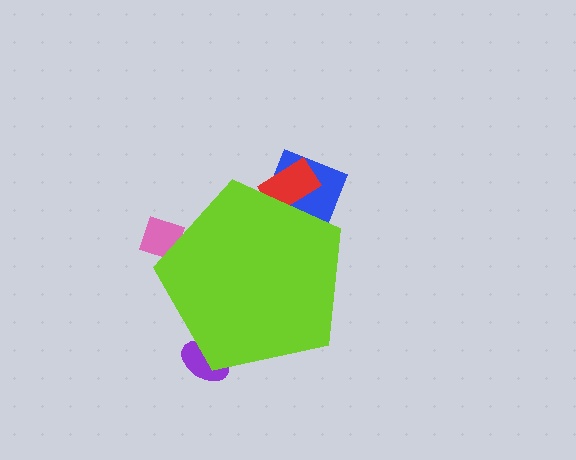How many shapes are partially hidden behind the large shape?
4 shapes are partially hidden.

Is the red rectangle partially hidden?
Yes, the red rectangle is partially hidden behind the lime pentagon.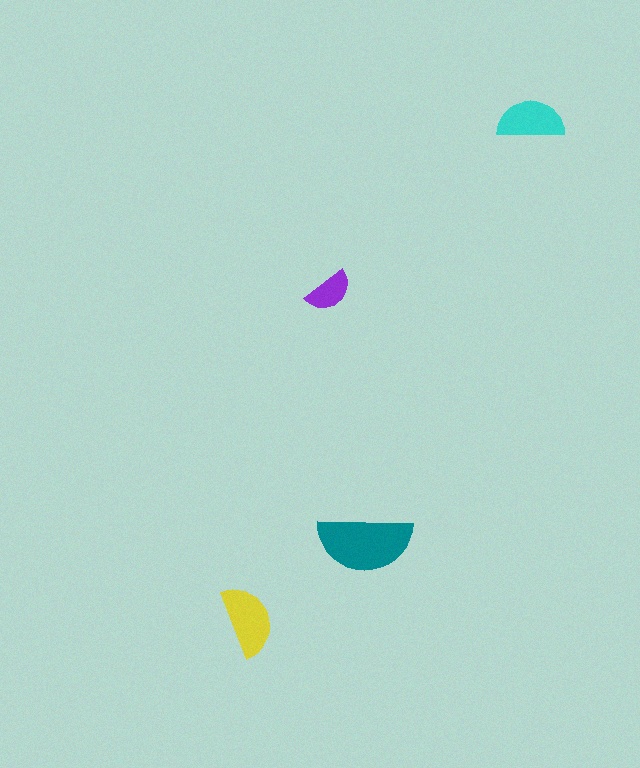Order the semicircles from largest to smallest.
the teal one, the yellow one, the cyan one, the purple one.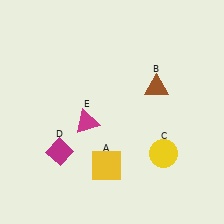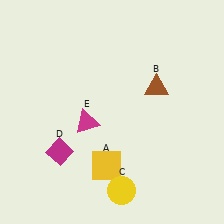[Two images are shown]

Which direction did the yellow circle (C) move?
The yellow circle (C) moved left.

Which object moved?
The yellow circle (C) moved left.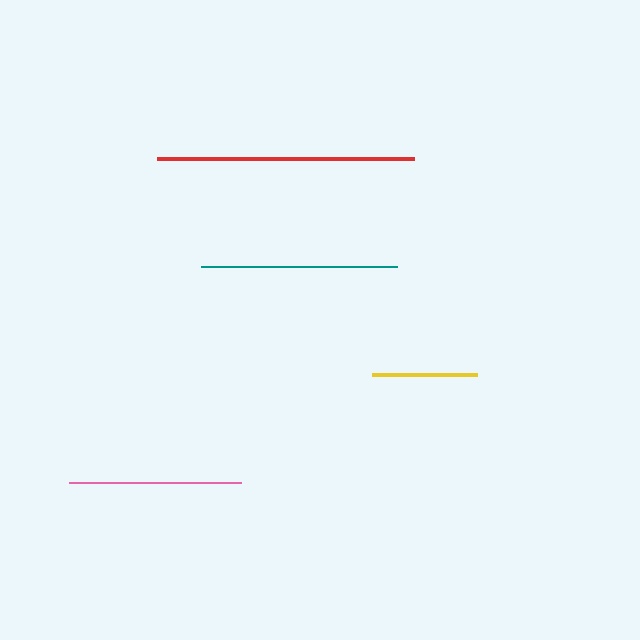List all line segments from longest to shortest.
From longest to shortest: red, teal, pink, yellow.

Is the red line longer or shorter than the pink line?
The red line is longer than the pink line.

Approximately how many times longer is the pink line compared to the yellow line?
The pink line is approximately 1.7 times the length of the yellow line.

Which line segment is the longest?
The red line is the longest at approximately 257 pixels.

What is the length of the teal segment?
The teal segment is approximately 196 pixels long.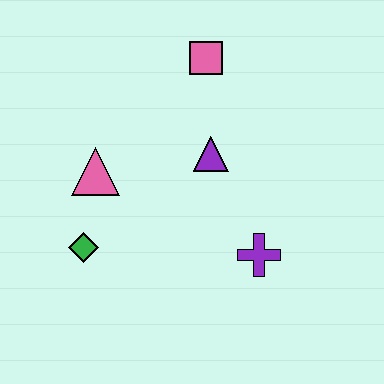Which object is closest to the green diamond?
The pink triangle is closest to the green diamond.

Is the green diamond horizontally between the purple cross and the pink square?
No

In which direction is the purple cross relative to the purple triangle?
The purple cross is below the purple triangle.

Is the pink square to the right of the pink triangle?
Yes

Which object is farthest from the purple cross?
The pink square is farthest from the purple cross.